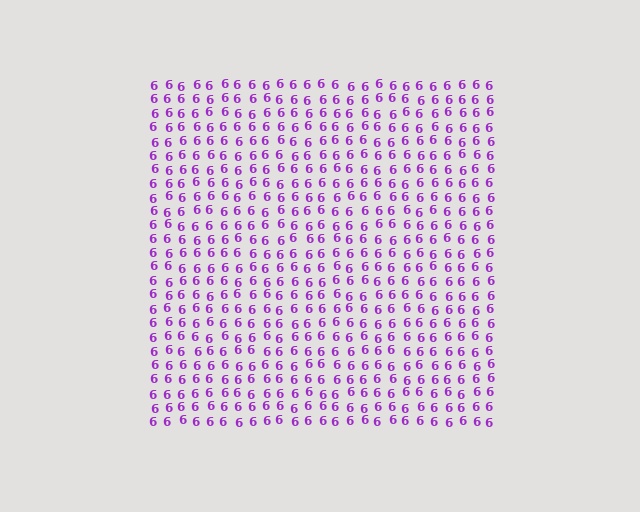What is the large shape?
The large shape is a square.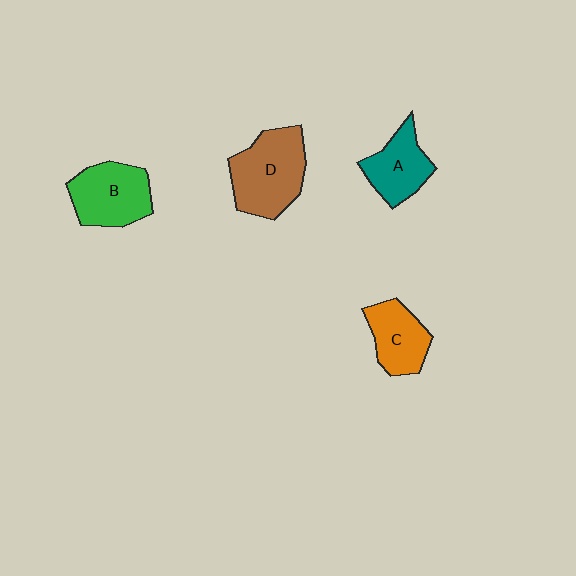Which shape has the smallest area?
Shape C (orange).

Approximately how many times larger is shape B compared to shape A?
Approximately 1.2 times.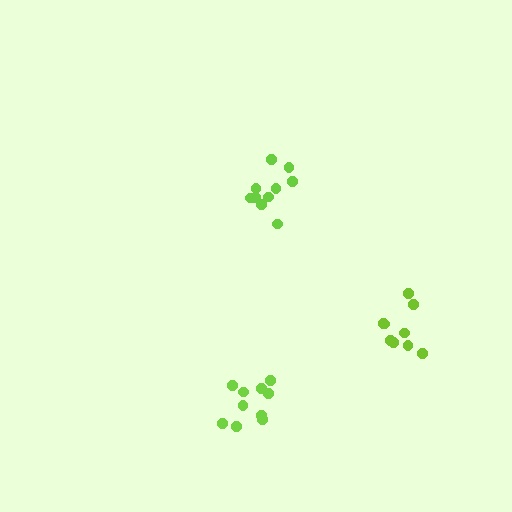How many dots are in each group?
Group 1: 10 dots, Group 2: 10 dots, Group 3: 9 dots (29 total).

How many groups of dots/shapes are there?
There are 3 groups.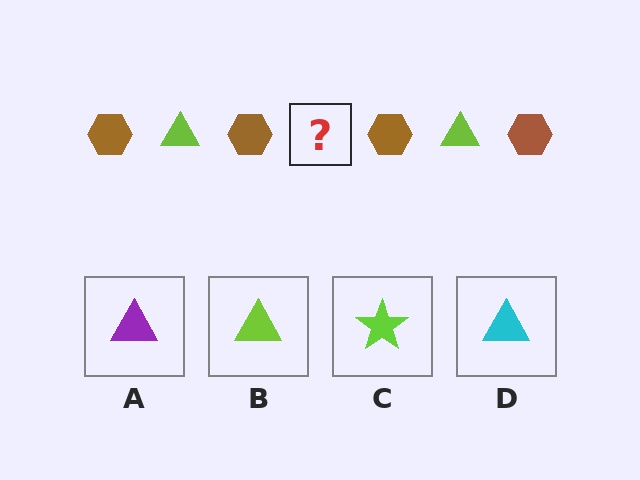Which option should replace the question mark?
Option B.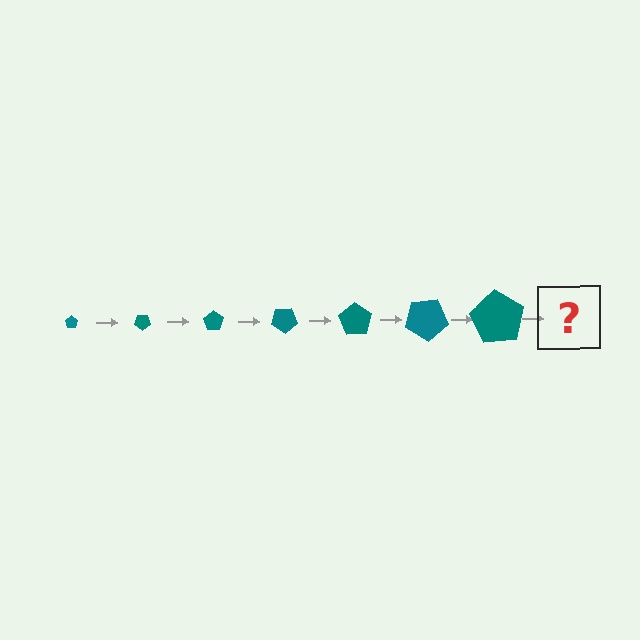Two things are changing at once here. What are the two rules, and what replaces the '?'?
The two rules are that the pentagon grows larger each step and it rotates 35 degrees each step. The '?' should be a pentagon, larger than the previous one and rotated 245 degrees from the start.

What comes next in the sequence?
The next element should be a pentagon, larger than the previous one and rotated 245 degrees from the start.